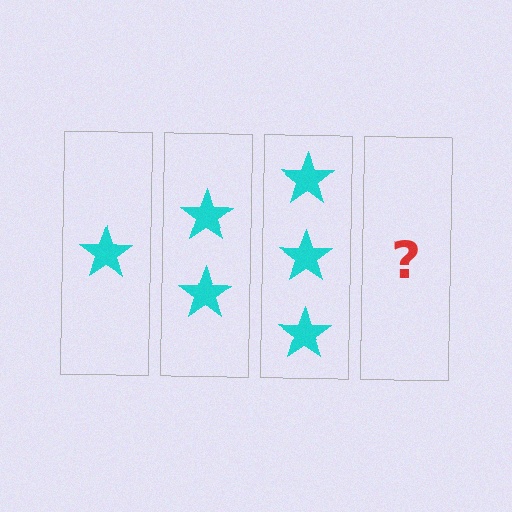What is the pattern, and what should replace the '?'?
The pattern is that each step adds one more star. The '?' should be 4 stars.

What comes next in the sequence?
The next element should be 4 stars.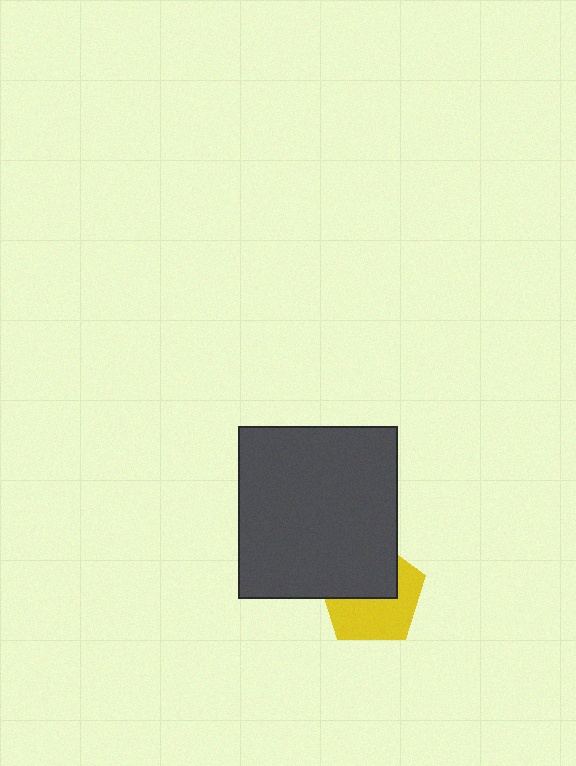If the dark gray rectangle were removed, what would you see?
You would see the complete yellow pentagon.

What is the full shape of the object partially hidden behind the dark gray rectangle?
The partially hidden object is a yellow pentagon.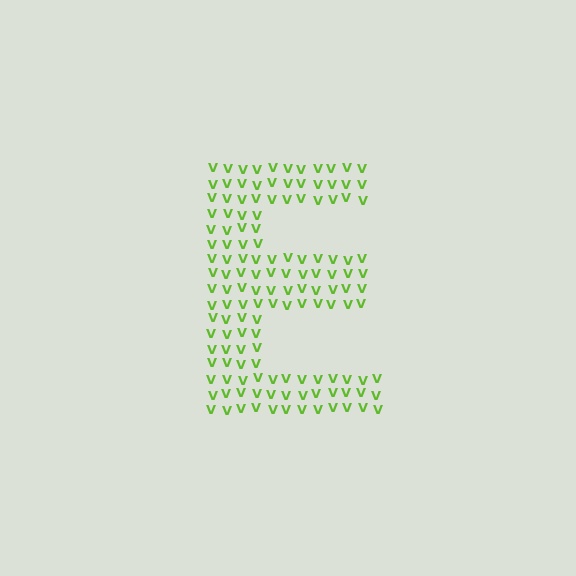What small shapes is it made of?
It is made of small letter V's.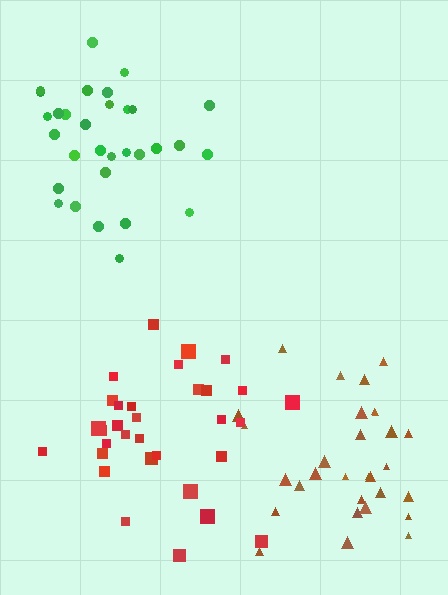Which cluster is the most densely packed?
Red.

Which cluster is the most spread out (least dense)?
Brown.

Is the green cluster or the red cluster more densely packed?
Red.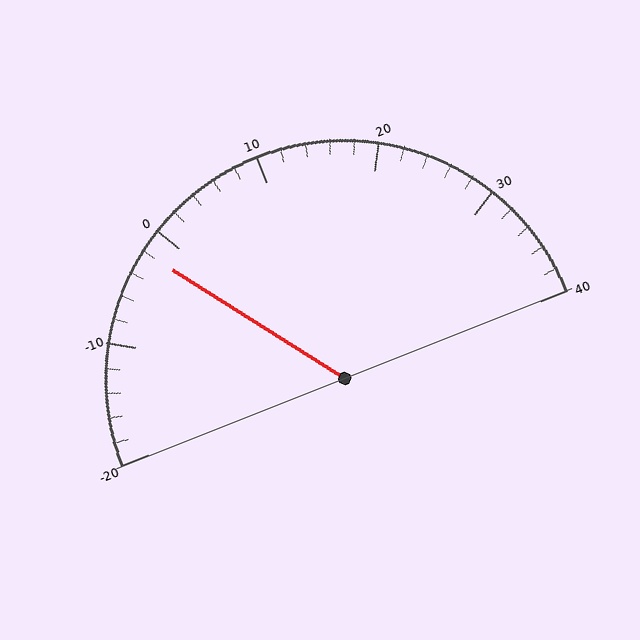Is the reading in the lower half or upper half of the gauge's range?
The reading is in the lower half of the range (-20 to 40).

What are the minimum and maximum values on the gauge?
The gauge ranges from -20 to 40.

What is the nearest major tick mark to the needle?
The nearest major tick mark is 0.